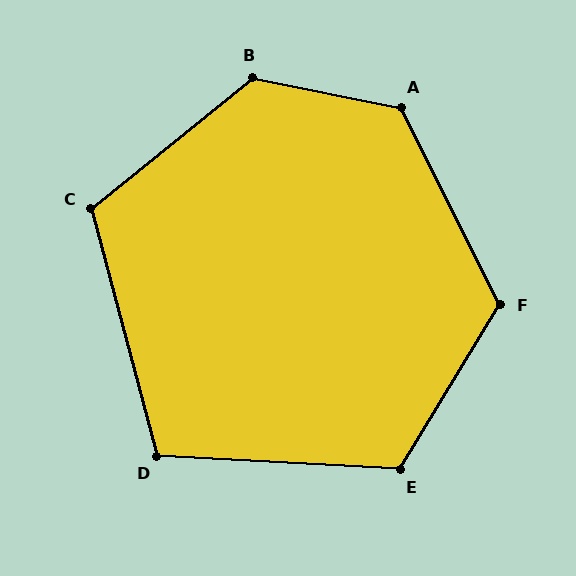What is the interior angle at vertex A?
Approximately 128 degrees (obtuse).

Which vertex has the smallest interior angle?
D, at approximately 108 degrees.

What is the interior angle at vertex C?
Approximately 114 degrees (obtuse).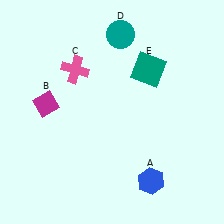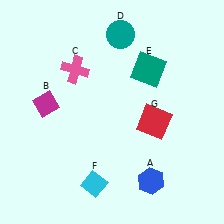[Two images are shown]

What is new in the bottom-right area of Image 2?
A red square (G) was added in the bottom-right area of Image 2.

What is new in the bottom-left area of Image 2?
A cyan diamond (F) was added in the bottom-left area of Image 2.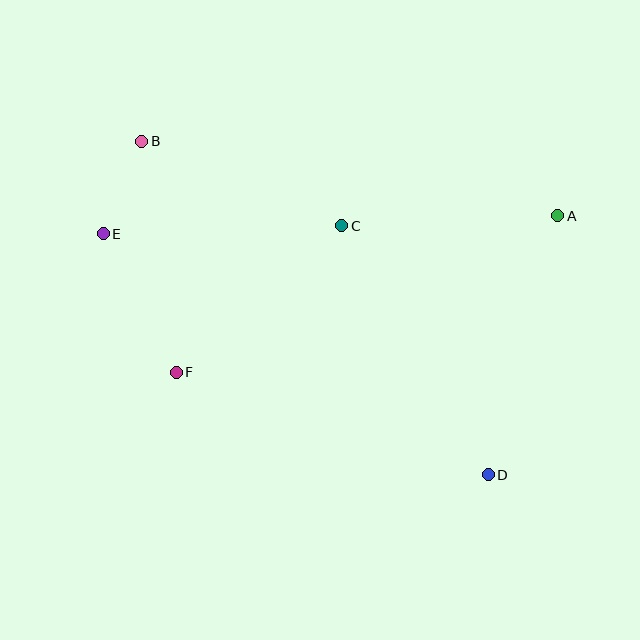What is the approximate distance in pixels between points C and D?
The distance between C and D is approximately 289 pixels.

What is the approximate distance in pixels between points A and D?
The distance between A and D is approximately 268 pixels.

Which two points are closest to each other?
Points B and E are closest to each other.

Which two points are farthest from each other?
Points B and D are farthest from each other.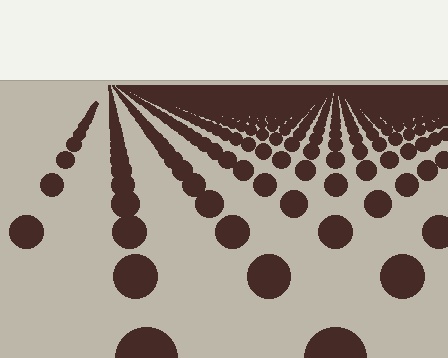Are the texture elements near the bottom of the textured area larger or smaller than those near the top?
Larger. Near the bottom, elements are closer to the viewer and appear at a bigger on-screen size.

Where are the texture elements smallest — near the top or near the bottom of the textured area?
Near the top.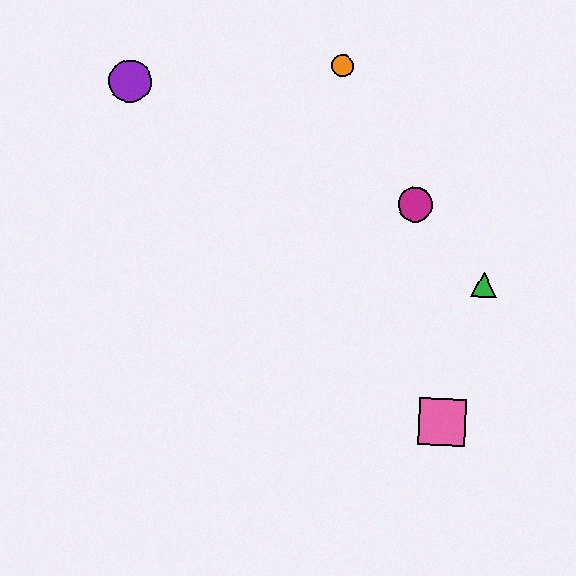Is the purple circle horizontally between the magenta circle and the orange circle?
No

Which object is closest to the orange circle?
The magenta circle is closest to the orange circle.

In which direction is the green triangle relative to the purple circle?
The green triangle is to the right of the purple circle.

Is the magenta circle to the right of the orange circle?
Yes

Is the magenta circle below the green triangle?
No